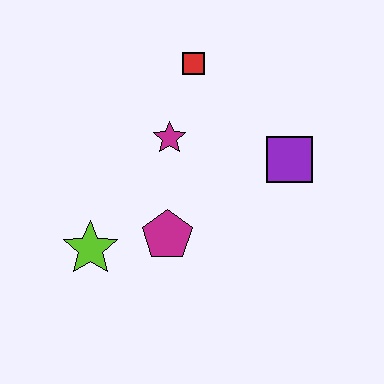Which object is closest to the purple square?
The magenta star is closest to the purple square.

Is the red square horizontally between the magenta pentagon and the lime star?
No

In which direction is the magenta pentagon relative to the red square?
The magenta pentagon is below the red square.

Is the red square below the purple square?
No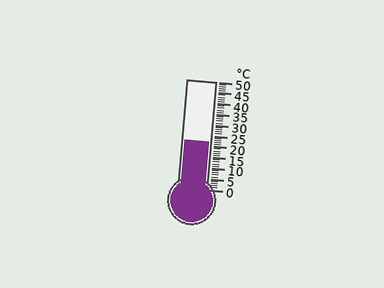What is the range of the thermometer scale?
The thermometer scale ranges from 0°C to 50°C.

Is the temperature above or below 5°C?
The temperature is above 5°C.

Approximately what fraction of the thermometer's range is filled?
The thermometer is filled to approximately 45% of its range.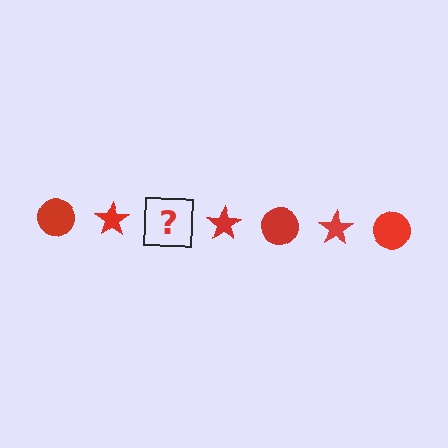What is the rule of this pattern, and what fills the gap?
The rule is that the pattern cycles through circle, star shapes in red. The gap should be filled with a red circle.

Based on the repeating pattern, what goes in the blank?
The blank should be a red circle.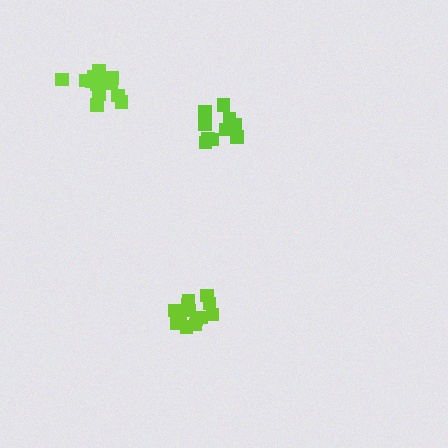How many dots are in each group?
Group 1: 11 dots, Group 2: 13 dots, Group 3: 13 dots (37 total).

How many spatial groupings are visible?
There are 3 spatial groupings.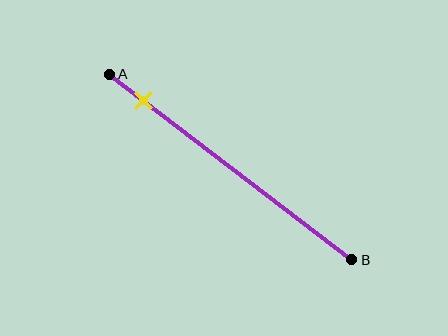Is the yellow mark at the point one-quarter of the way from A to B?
No, the mark is at about 15% from A, not at the 25% one-quarter point.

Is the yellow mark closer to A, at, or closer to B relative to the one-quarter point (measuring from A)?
The yellow mark is closer to point A than the one-quarter point of segment AB.